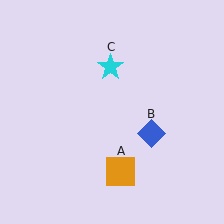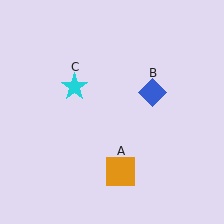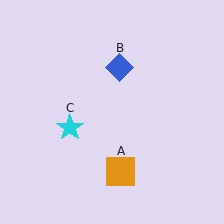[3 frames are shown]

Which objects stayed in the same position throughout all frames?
Orange square (object A) remained stationary.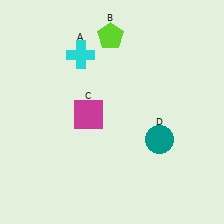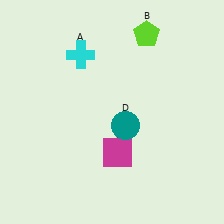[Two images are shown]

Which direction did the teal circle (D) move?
The teal circle (D) moved left.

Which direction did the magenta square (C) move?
The magenta square (C) moved down.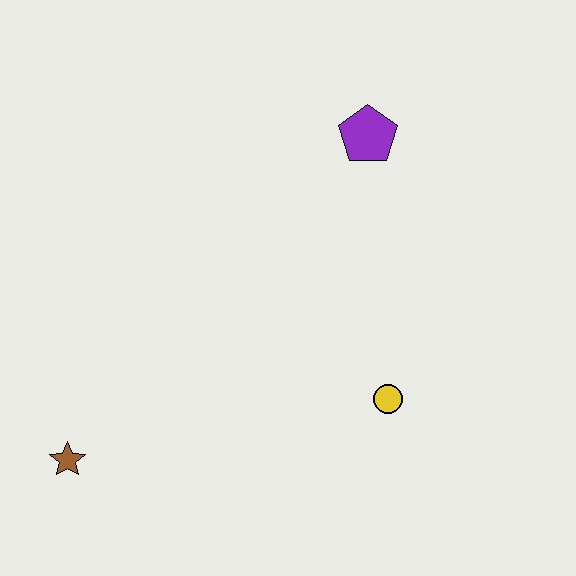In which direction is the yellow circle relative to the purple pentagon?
The yellow circle is below the purple pentagon.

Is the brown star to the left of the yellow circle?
Yes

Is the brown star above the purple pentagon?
No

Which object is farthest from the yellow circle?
The brown star is farthest from the yellow circle.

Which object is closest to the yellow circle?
The purple pentagon is closest to the yellow circle.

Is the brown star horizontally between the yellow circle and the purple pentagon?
No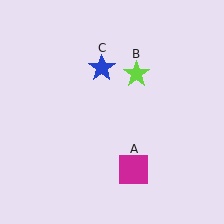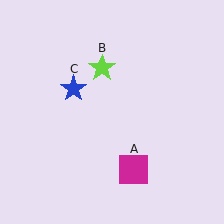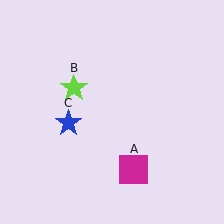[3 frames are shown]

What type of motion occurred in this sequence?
The lime star (object B), blue star (object C) rotated counterclockwise around the center of the scene.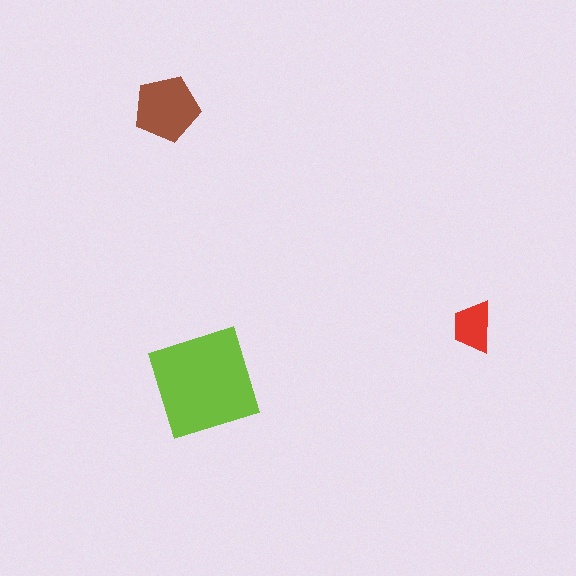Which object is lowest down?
The lime square is bottommost.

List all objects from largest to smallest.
The lime square, the brown pentagon, the red trapezoid.